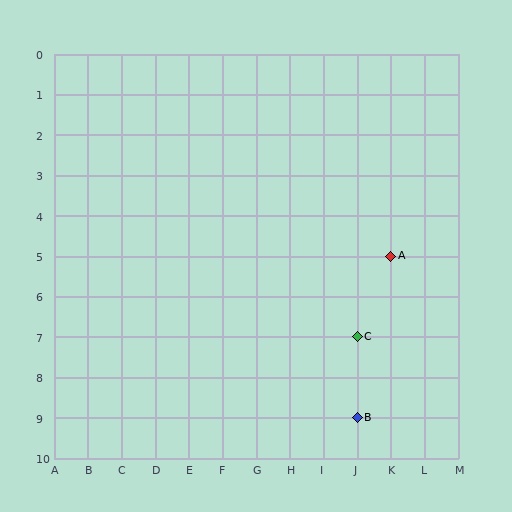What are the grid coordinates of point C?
Point C is at grid coordinates (J, 7).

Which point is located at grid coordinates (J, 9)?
Point B is at (J, 9).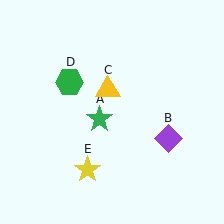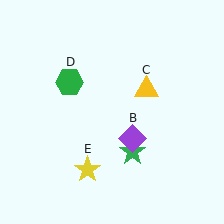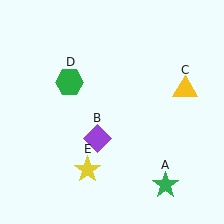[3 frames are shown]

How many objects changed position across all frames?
3 objects changed position: green star (object A), purple diamond (object B), yellow triangle (object C).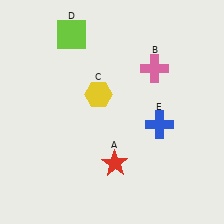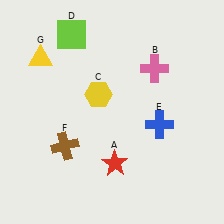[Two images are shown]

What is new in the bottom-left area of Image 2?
A brown cross (F) was added in the bottom-left area of Image 2.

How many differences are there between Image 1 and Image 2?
There are 2 differences between the two images.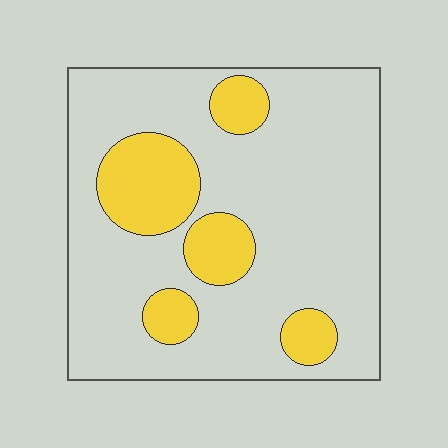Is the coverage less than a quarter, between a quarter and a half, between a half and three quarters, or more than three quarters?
Less than a quarter.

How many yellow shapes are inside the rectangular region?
5.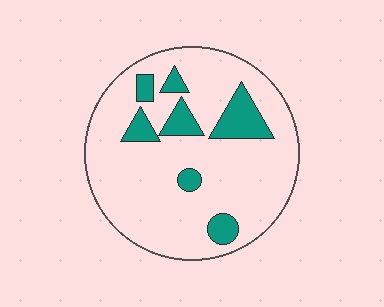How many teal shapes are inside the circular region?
7.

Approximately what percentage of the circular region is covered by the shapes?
Approximately 15%.